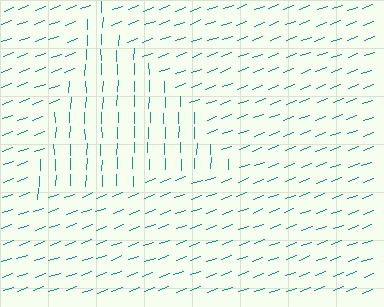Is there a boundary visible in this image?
Yes, there is a texture boundary formed by a change in line orientation.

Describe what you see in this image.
The image is filled with small teal line segments. A triangle region in the image has lines oriented differently from the surrounding lines, creating a visible texture boundary.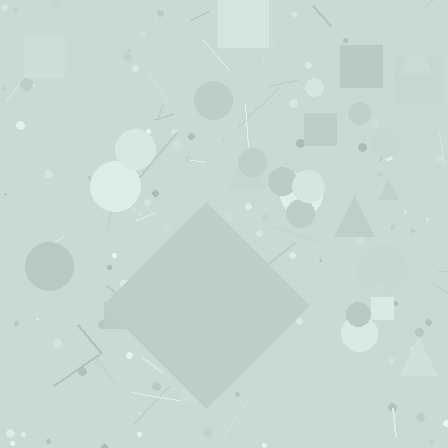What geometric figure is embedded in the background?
A diamond is embedded in the background.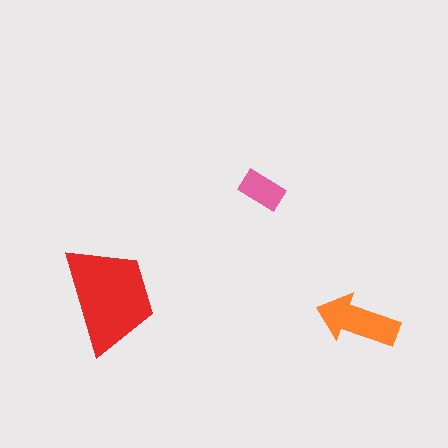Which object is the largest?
The red trapezoid.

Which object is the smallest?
The pink rectangle.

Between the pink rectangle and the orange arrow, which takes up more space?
The orange arrow.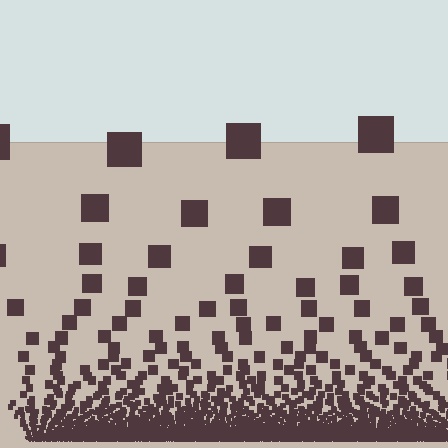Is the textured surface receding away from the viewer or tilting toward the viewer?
The surface appears to tilt toward the viewer. Texture elements get larger and sparser toward the top.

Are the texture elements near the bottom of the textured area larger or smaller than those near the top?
Smaller. The gradient is inverted — elements near the bottom are smaller and denser.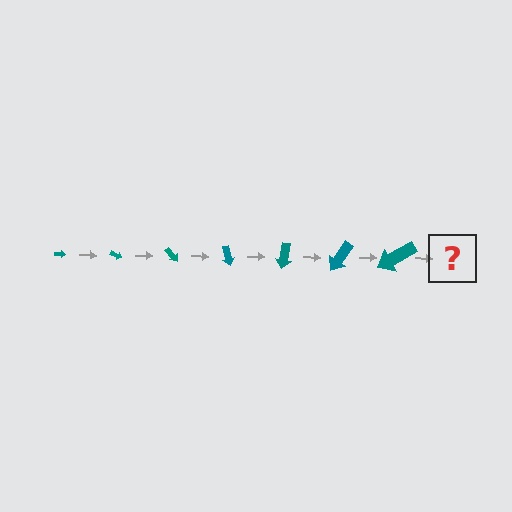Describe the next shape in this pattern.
It should be an arrow, larger than the previous one and rotated 175 degrees from the start.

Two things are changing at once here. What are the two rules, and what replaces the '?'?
The two rules are that the arrow grows larger each step and it rotates 25 degrees each step. The '?' should be an arrow, larger than the previous one and rotated 175 degrees from the start.